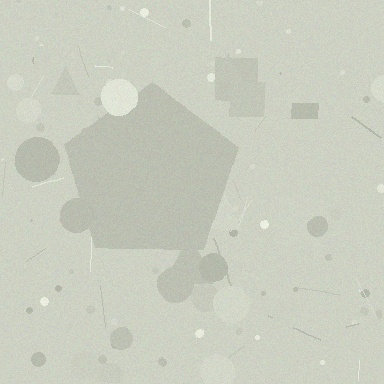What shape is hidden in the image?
A pentagon is hidden in the image.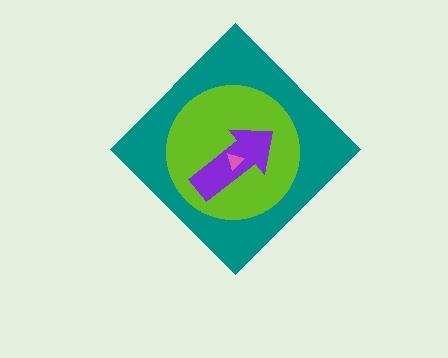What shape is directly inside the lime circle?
The purple arrow.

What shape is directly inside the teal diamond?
The lime circle.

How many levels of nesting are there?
4.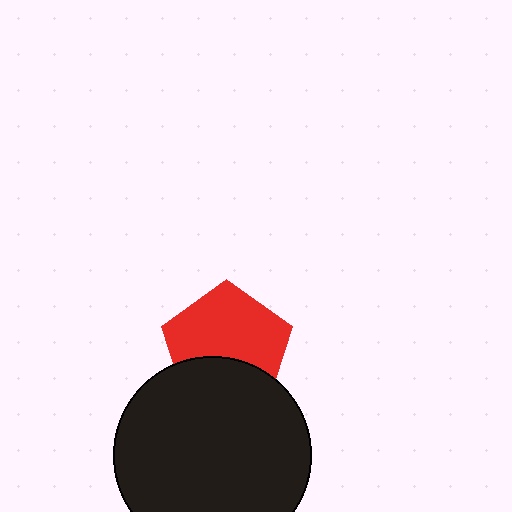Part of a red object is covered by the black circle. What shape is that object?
It is a pentagon.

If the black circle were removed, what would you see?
You would see the complete red pentagon.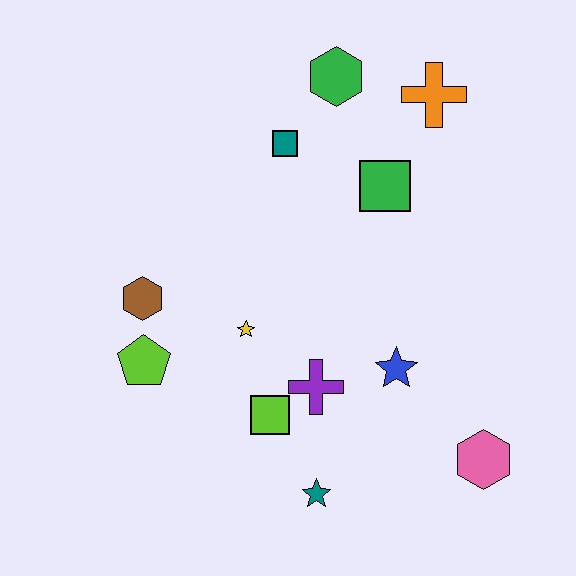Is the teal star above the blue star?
No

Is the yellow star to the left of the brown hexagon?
No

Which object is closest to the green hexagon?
The teal square is closest to the green hexagon.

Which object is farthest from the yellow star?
The orange cross is farthest from the yellow star.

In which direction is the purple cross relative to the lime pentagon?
The purple cross is to the right of the lime pentagon.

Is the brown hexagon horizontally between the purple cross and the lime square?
No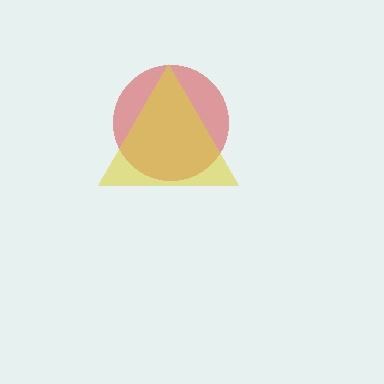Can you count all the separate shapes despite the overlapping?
Yes, there are 2 separate shapes.